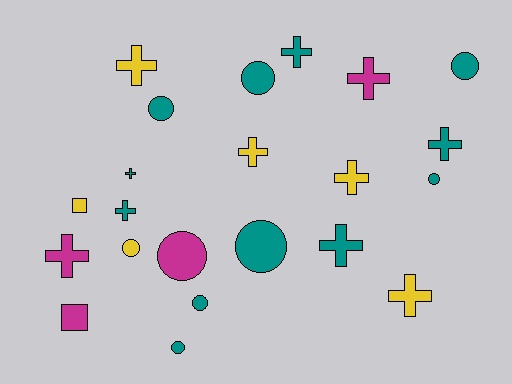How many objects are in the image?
There are 22 objects.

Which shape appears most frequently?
Cross, with 11 objects.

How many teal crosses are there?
There are 5 teal crosses.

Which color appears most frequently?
Teal, with 12 objects.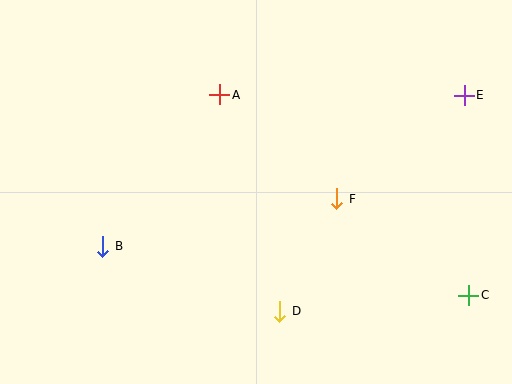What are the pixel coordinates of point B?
Point B is at (103, 246).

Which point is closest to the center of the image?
Point F at (337, 199) is closest to the center.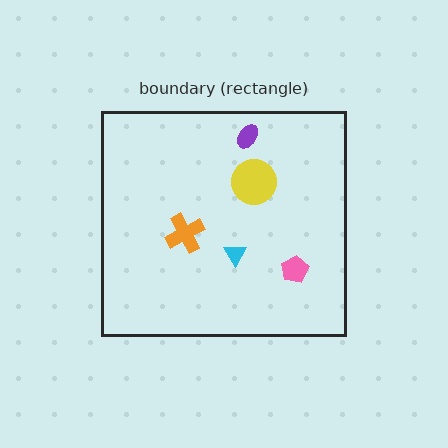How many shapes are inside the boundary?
5 inside, 0 outside.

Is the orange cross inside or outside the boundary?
Inside.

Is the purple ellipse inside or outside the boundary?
Inside.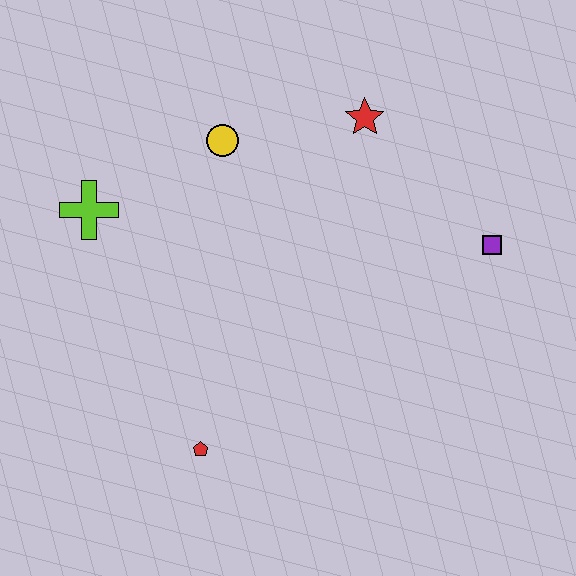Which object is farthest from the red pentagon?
The red star is farthest from the red pentagon.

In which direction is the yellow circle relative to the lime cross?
The yellow circle is to the right of the lime cross.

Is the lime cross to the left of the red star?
Yes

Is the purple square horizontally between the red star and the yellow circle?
No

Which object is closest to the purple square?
The red star is closest to the purple square.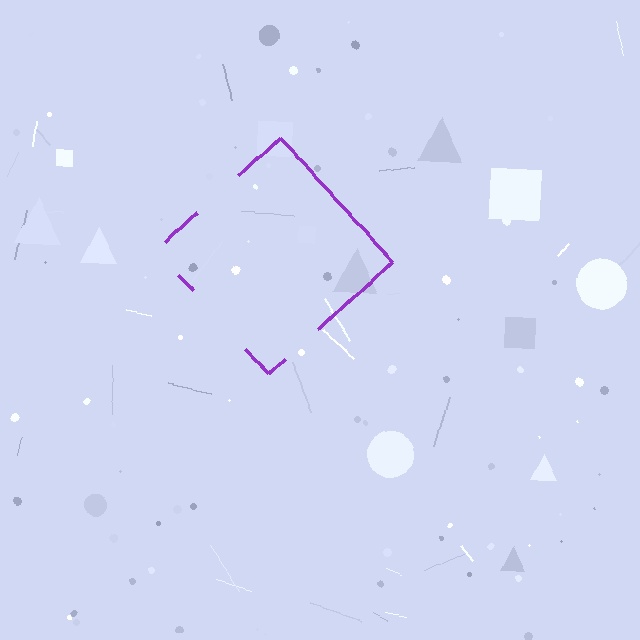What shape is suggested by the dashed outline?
The dashed outline suggests a diamond.